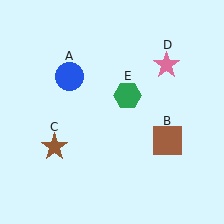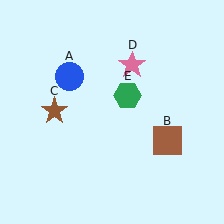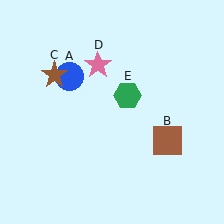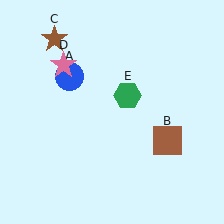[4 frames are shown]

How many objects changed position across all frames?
2 objects changed position: brown star (object C), pink star (object D).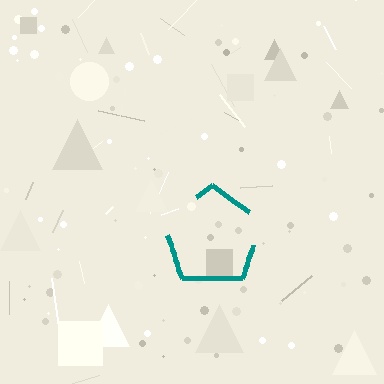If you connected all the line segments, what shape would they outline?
They would outline a pentagon.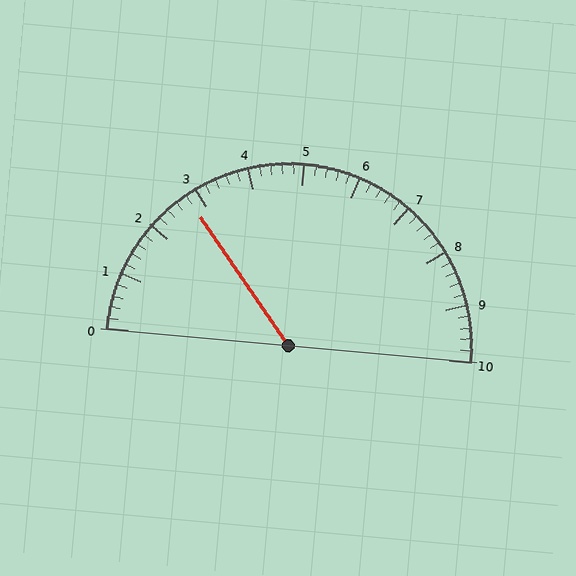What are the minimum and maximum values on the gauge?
The gauge ranges from 0 to 10.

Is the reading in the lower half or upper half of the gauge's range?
The reading is in the lower half of the range (0 to 10).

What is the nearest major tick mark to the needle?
The nearest major tick mark is 3.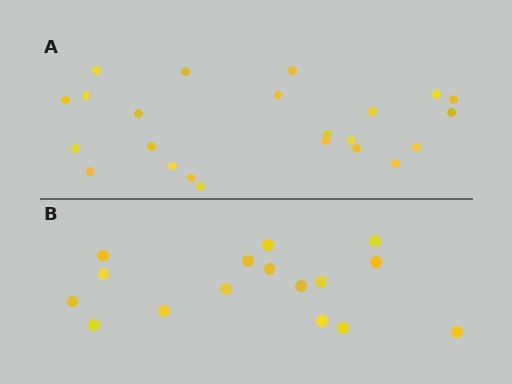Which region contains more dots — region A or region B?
Region A (the top region) has more dots.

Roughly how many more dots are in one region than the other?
Region A has roughly 8 or so more dots than region B.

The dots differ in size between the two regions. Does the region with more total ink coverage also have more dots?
No. Region B has more total ink coverage because its dots are larger, but region A actually contains more individual dots. Total area can be misleading — the number of items is what matters here.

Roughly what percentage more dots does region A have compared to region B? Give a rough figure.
About 45% more.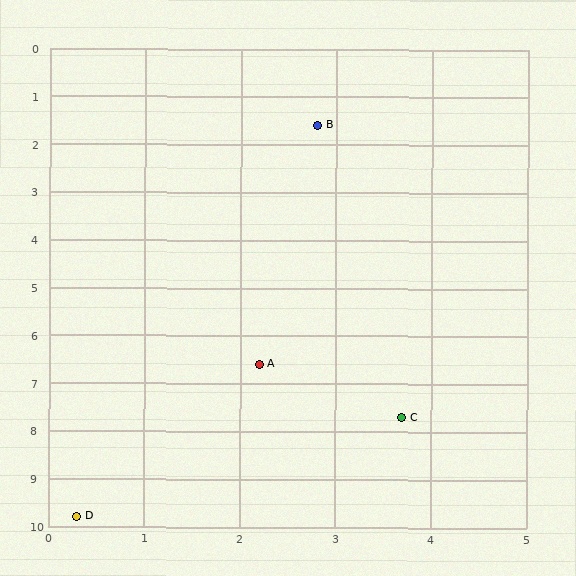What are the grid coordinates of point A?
Point A is at approximately (2.2, 6.6).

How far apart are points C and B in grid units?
Points C and B are about 6.2 grid units apart.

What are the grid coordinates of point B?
Point B is at approximately (2.8, 1.6).